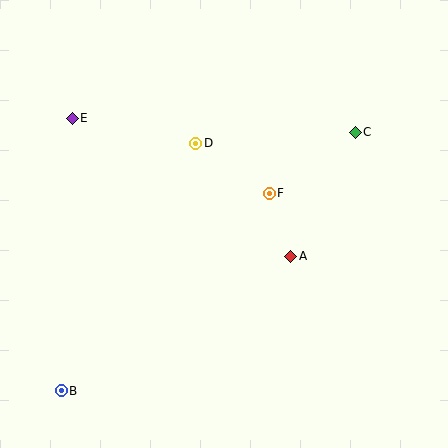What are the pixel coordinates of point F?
Point F is at (269, 193).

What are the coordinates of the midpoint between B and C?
The midpoint between B and C is at (208, 261).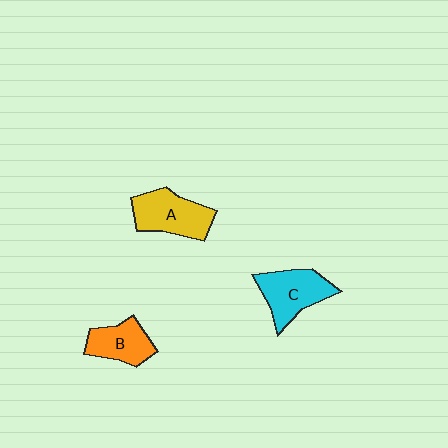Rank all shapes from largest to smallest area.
From largest to smallest: A (yellow), C (cyan), B (orange).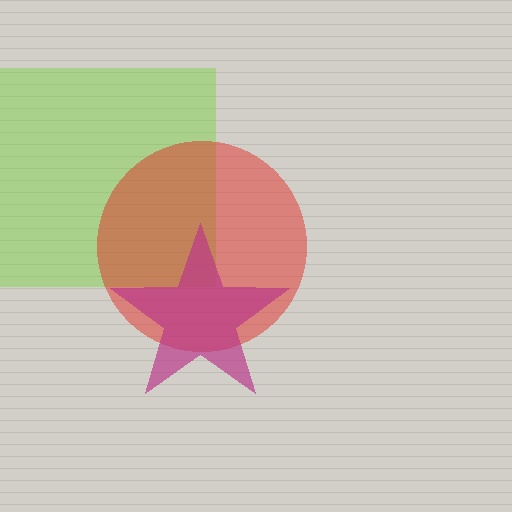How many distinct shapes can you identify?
There are 3 distinct shapes: a lime square, a red circle, a magenta star.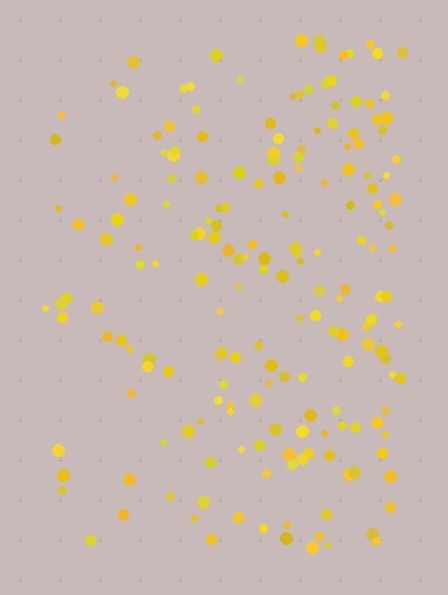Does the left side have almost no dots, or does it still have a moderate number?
Still a moderate number, just noticeably fewer than the right.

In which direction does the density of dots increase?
From left to right, with the right side densest.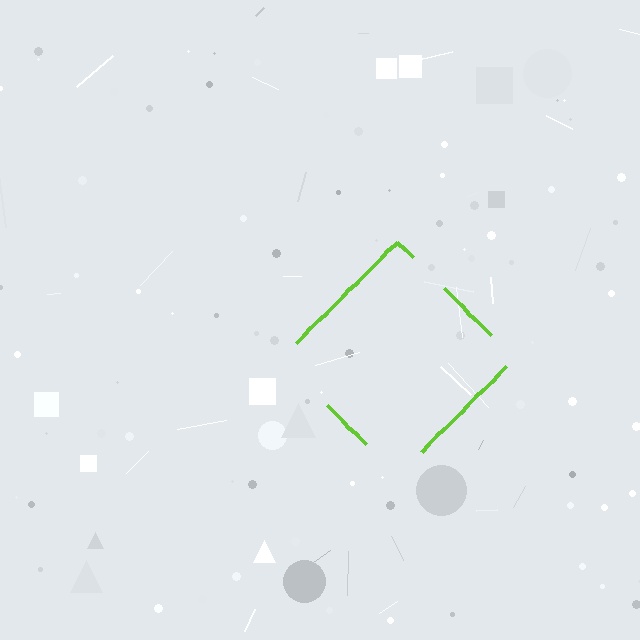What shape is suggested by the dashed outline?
The dashed outline suggests a diamond.